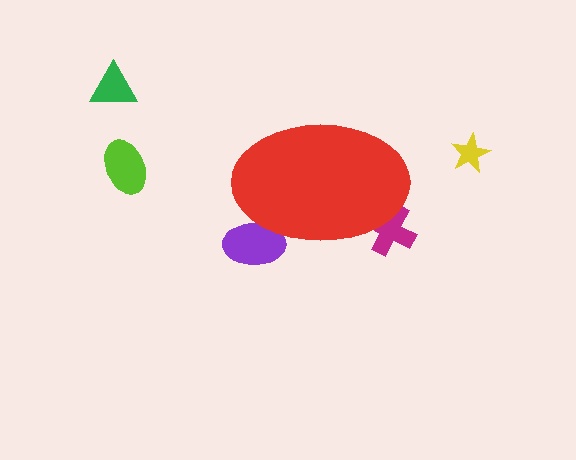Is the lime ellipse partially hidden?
No, the lime ellipse is fully visible.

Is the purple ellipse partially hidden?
Yes, the purple ellipse is partially hidden behind the red ellipse.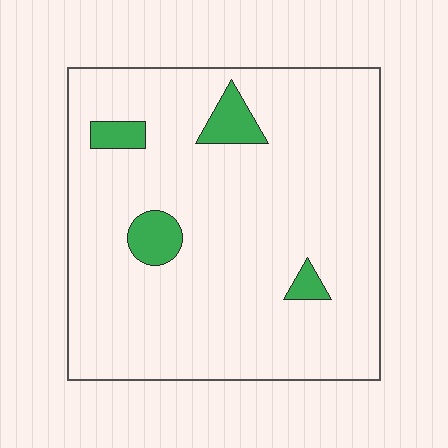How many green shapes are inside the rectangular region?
4.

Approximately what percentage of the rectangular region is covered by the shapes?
Approximately 10%.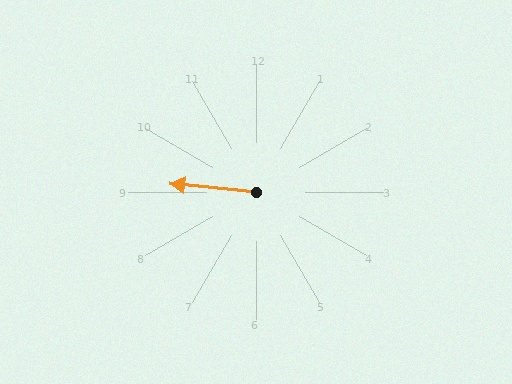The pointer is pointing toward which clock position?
Roughly 9 o'clock.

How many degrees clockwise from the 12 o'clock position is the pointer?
Approximately 276 degrees.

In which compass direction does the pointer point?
West.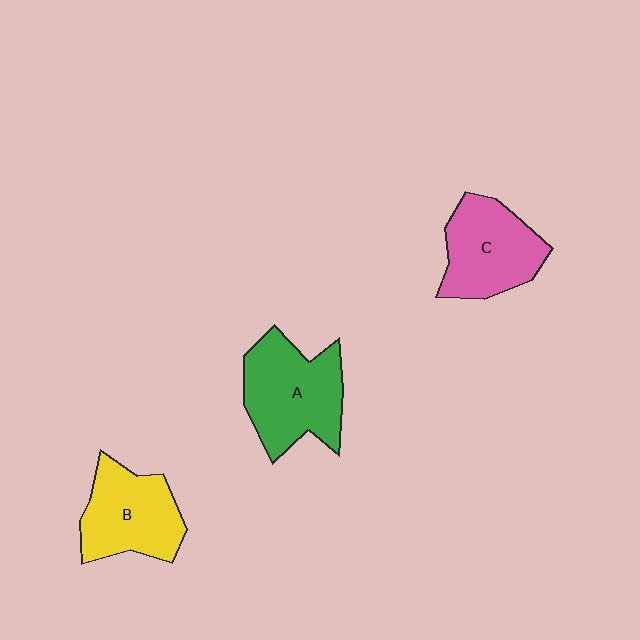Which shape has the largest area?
Shape A (green).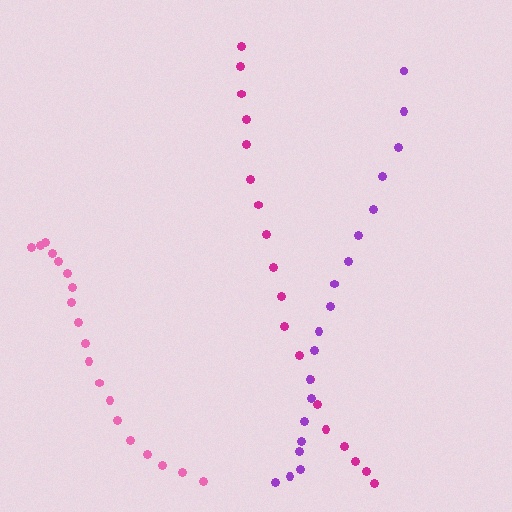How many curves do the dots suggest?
There are 3 distinct paths.